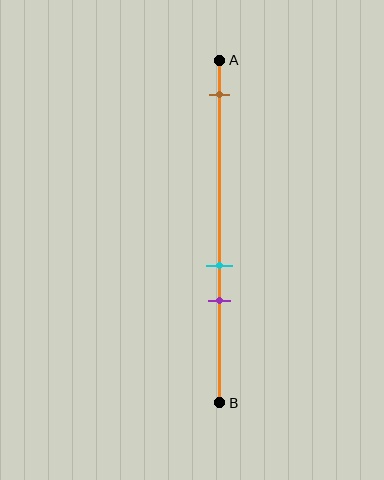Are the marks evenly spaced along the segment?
No, the marks are not evenly spaced.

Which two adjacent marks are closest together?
The cyan and purple marks are the closest adjacent pair.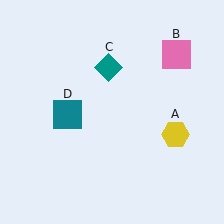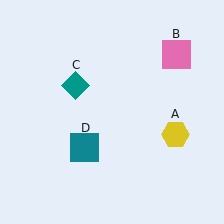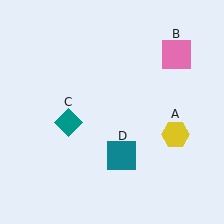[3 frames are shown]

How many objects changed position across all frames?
2 objects changed position: teal diamond (object C), teal square (object D).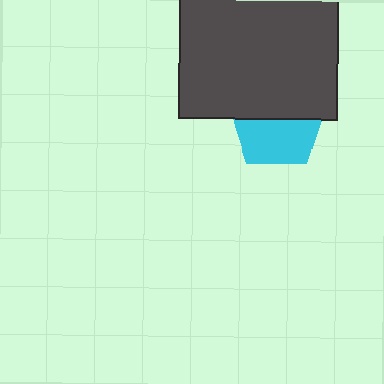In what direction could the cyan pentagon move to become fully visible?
The cyan pentagon could move down. That would shift it out from behind the dark gray square entirely.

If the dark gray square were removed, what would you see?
You would see the complete cyan pentagon.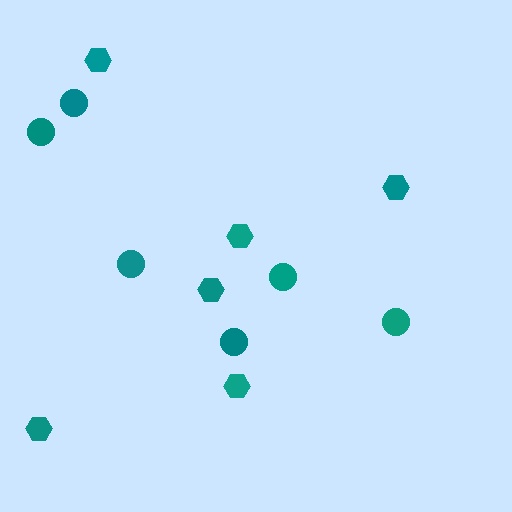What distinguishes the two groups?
There are 2 groups: one group of circles (6) and one group of hexagons (6).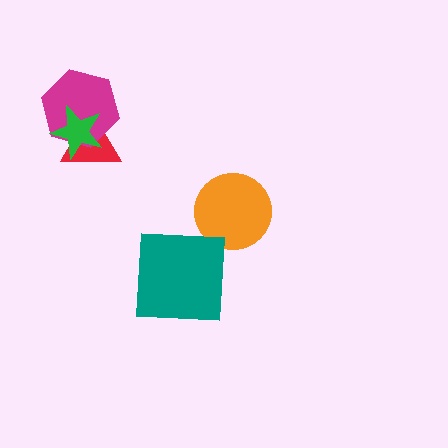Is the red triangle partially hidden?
Yes, it is partially covered by another shape.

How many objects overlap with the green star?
2 objects overlap with the green star.